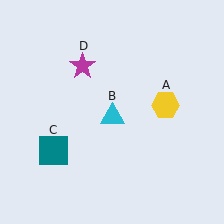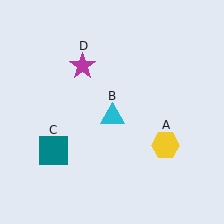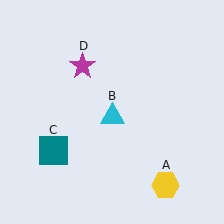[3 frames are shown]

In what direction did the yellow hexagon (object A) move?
The yellow hexagon (object A) moved down.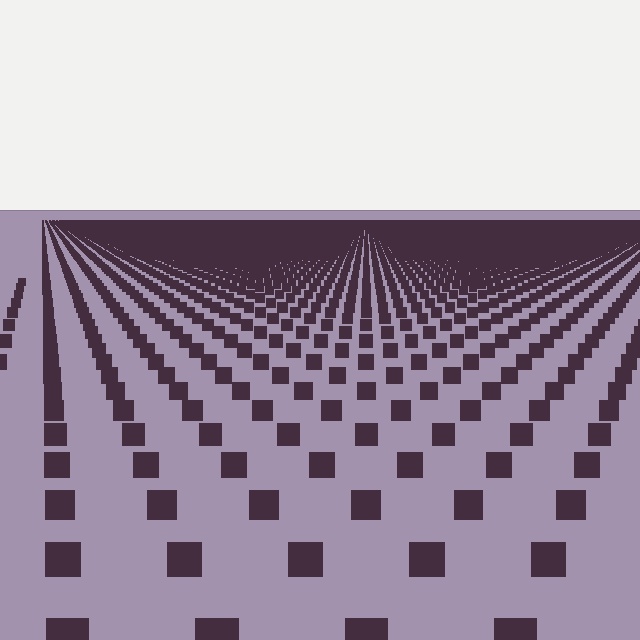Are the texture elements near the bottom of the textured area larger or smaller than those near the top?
Larger. Near the bottom, elements are closer to the viewer and appear at a bigger on-screen size.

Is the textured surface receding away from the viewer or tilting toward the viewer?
The surface is receding away from the viewer. Texture elements get smaller and denser toward the top.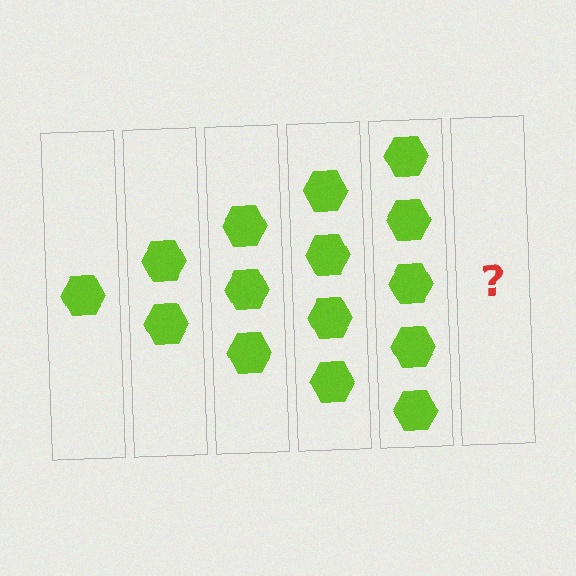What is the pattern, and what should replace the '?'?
The pattern is that each step adds one more hexagon. The '?' should be 6 hexagons.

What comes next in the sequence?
The next element should be 6 hexagons.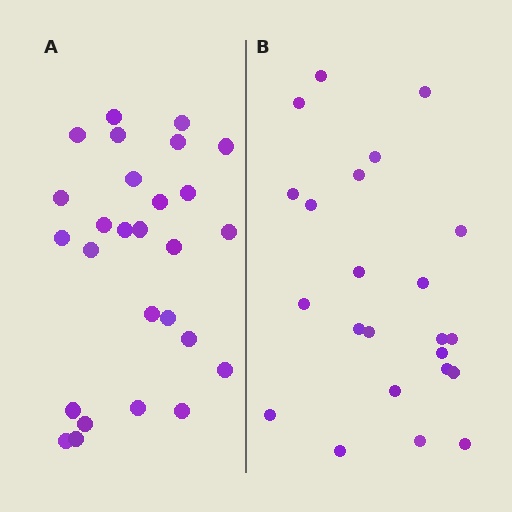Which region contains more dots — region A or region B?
Region A (the left region) has more dots.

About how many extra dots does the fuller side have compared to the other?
Region A has about 4 more dots than region B.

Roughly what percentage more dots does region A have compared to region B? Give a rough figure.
About 15% more.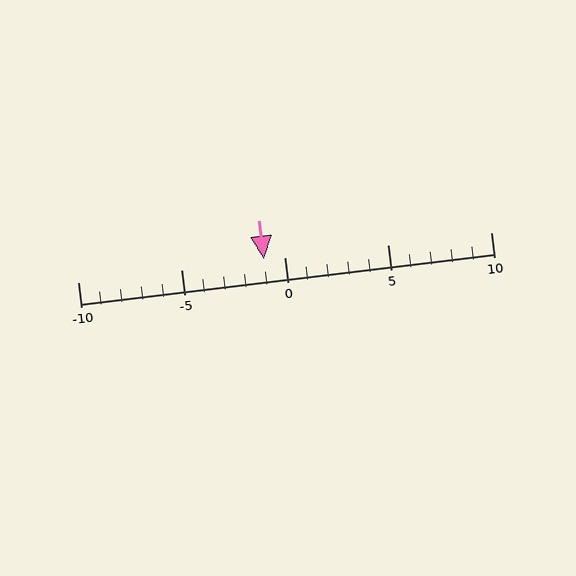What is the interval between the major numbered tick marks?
The major tick marks are spaced 5 units apart.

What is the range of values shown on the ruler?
The ruler shows values from -10 to 10.